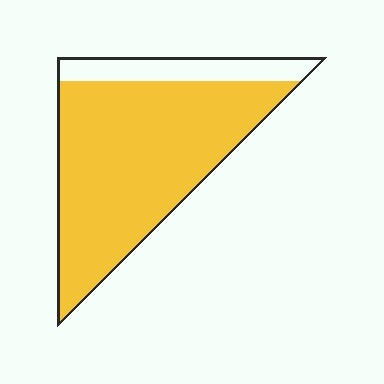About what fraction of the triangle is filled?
About five sixths (5/6).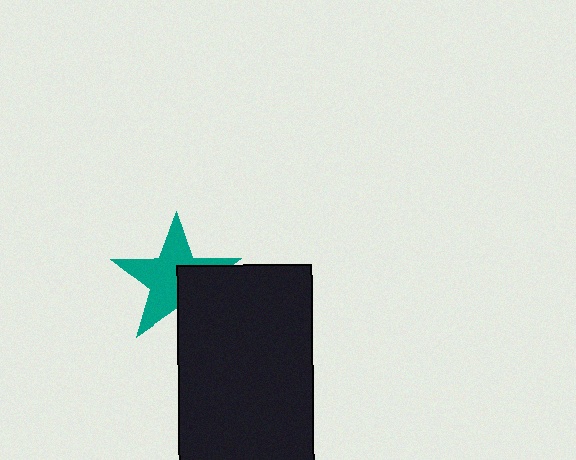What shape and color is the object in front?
The object in front is a black rectangle.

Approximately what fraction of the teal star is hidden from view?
Roughly 36% of the teal star is hidden behind the black rectangle.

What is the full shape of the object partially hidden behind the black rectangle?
The partially hidden object is a teal star.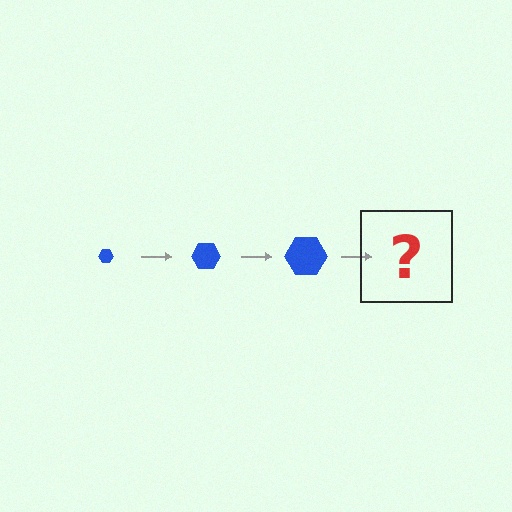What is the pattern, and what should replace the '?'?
The pattern is that the hexagon gets progressively larger each step. The '?' should be a blue hexagon, larger than the previous one.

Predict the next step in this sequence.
The next step is a blue hexagon, larger than the previous one.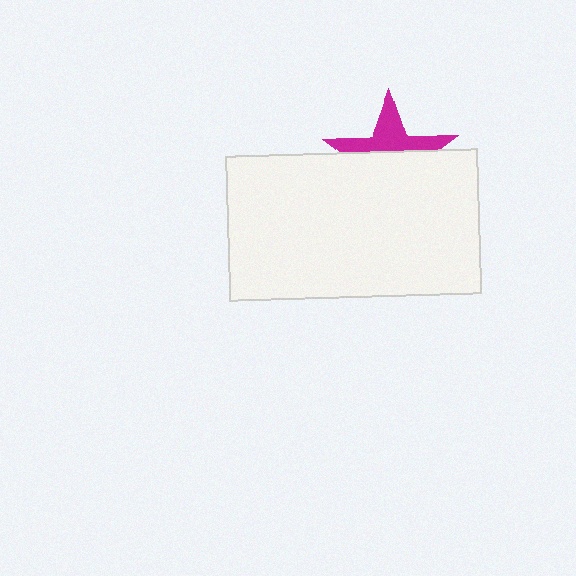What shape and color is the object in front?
The object in front is a white rectangle.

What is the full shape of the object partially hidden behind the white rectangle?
The partially hidden object is a magenta star.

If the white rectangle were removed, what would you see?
You would see the complete magenta star.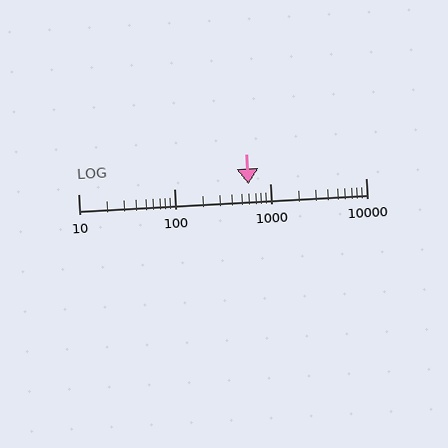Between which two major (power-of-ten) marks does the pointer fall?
The pointer is between 100 and 1000.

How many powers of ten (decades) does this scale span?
The scale spans 3 decades, from 10 to 10000.